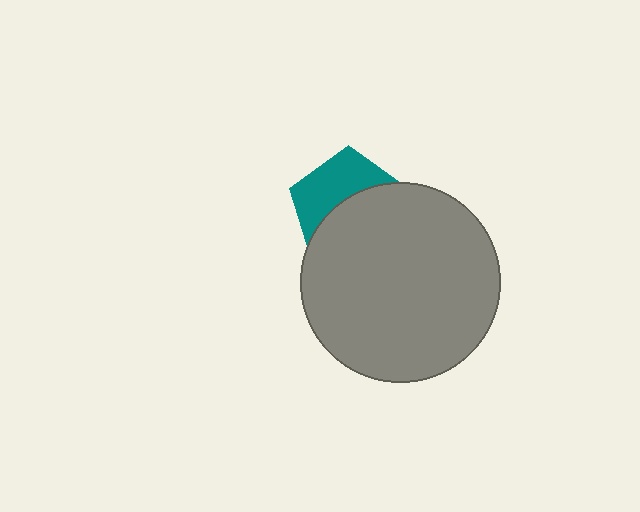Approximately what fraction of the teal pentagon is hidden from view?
Roughly 56% of the teal pentagon is hidden behind the gray circle.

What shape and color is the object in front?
The object in front is a gray circle.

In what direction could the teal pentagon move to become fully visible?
The teal pentagon could move up. That would shift it out from behind the gray circle entirely.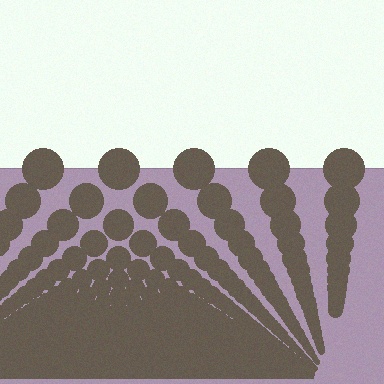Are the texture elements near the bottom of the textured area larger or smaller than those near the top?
Smaller. The gradient is inverted — elements near the bottom are smaller and denser.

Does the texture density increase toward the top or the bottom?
Density increases toward the bottom.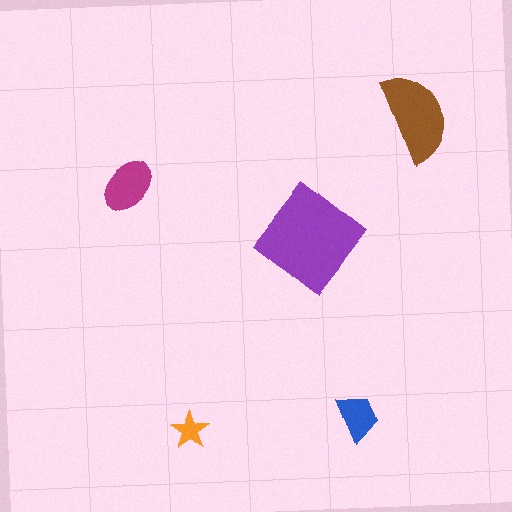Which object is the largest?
The purple diamond.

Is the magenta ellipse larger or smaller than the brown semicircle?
Smaller.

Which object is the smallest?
The orange star.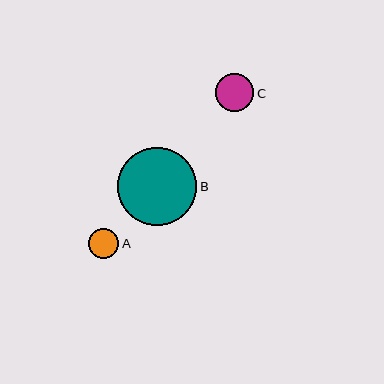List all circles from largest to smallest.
From largest to smallest: B, C, A.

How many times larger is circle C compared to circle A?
Circle C is approximately 1.3 times the size of circle A.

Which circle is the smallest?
Circle A is the smallest with a size of approximately 30 pixels.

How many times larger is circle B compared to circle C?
Circle B is approximately 2.1 times the size of circle C.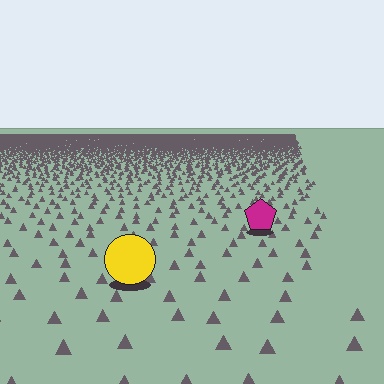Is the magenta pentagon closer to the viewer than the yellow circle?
No. The yellow circle is closer — you can tell from the texture gradient: the ground texture is coarser near it.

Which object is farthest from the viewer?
The magenta pentagon is farthest from the viewer. It appears smaller and the ground texture around it is denser.